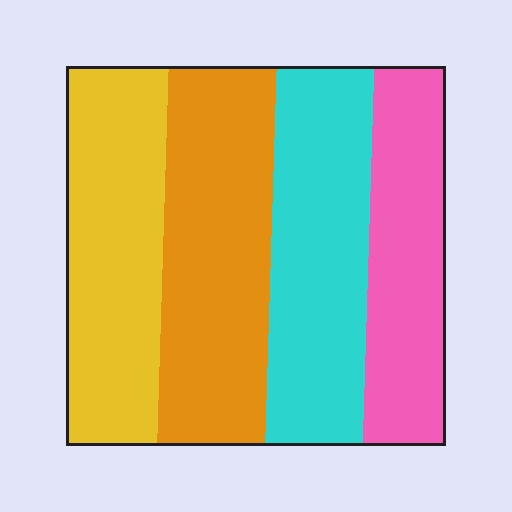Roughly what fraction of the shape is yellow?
Yellow covers about 25% of the shape.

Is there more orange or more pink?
Orange.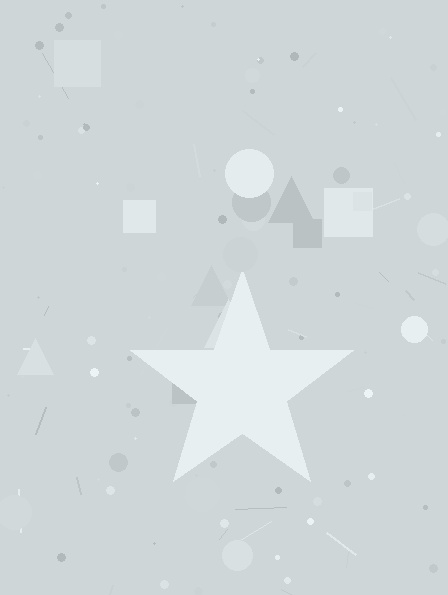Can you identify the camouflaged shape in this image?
The camouflaged shape is a star.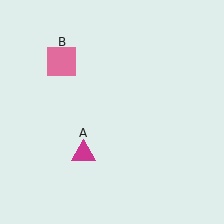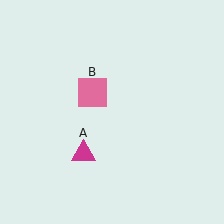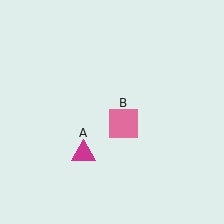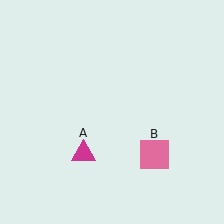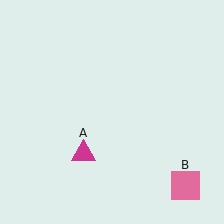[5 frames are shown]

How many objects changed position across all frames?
1 object changed position: pink square (object B).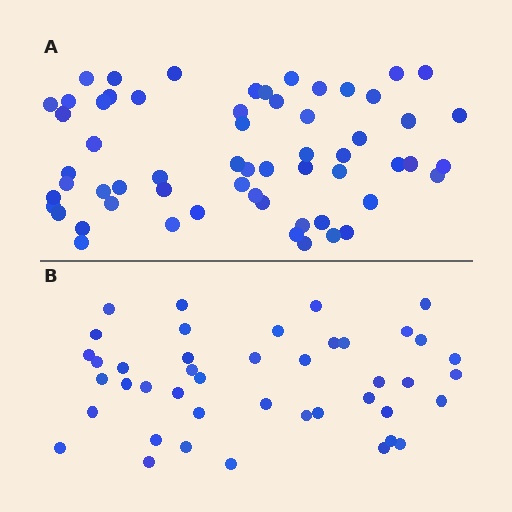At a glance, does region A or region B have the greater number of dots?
Region A (the top region) has more dots.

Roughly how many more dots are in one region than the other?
Region A has approximately 15 more dots than region B.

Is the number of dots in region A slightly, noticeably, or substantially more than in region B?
Region A has noticeably more, but not dramatically so. The ratio is roughly 1.4 to 1.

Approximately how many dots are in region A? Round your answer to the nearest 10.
About 60 dots.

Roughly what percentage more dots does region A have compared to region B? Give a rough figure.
About 40% more.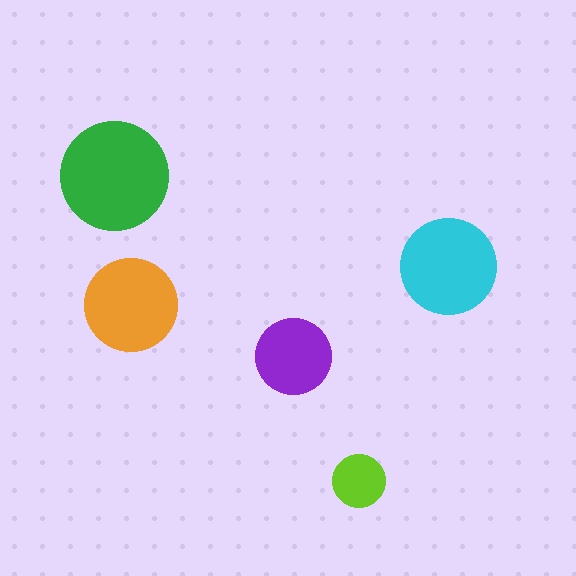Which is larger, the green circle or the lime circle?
The green one.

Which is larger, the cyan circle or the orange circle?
The cyan one.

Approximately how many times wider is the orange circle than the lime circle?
About 1.5 times wider.